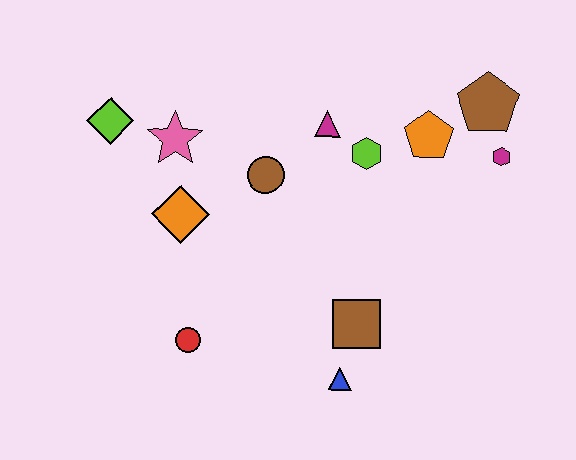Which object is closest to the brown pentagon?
The magenta hexagon is closest to the brown pentagon.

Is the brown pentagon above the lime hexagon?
Yes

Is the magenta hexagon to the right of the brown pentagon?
Yes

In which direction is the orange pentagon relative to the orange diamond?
The orange pentagon is to the right of the orange diamond.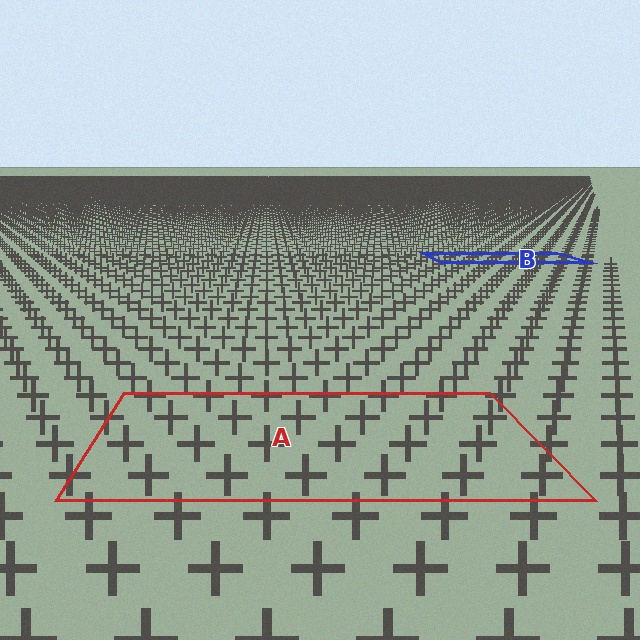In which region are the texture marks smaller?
The texture marks are smaller in region B, because it is farther away.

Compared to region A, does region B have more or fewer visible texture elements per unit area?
Region B has more texture elements per unit area — they are packed more densely because it is farther away.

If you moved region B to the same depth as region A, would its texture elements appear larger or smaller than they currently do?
They would appear larger. At a closer depth, the same texture elements are projected at a bigger on-screen size.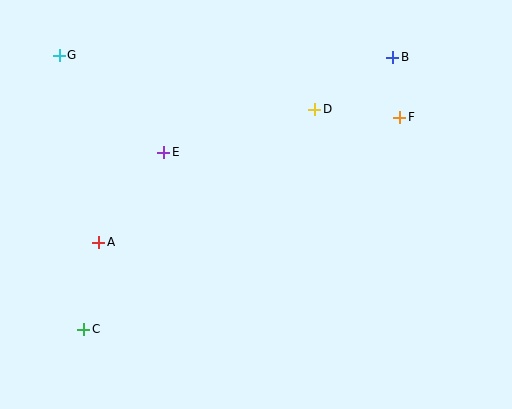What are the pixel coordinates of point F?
Point F is at (400, 117).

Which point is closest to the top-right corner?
Point B is closest to the top-right corner.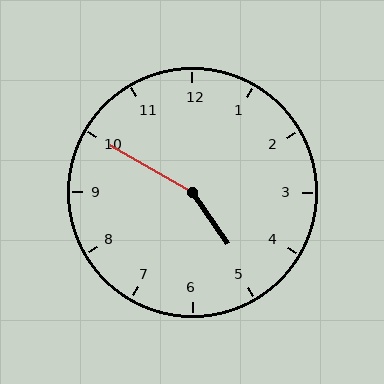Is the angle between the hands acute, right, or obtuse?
It is obtuse.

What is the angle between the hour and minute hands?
Approximately 155 degrees.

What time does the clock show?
4:50.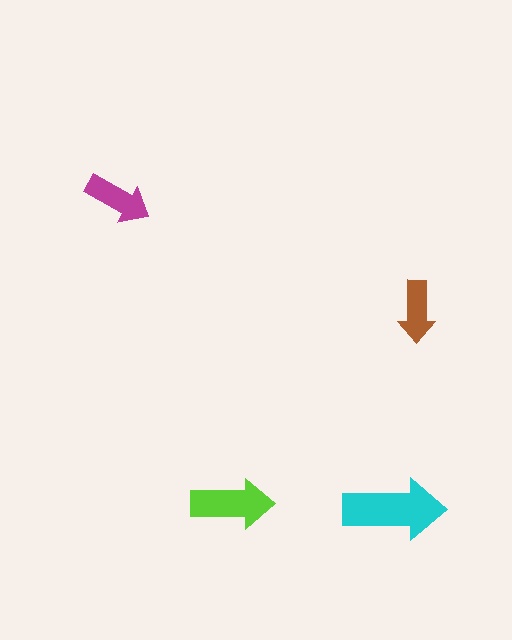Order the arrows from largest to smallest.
the cyan one, the lime one, the magenta one, the brown one.